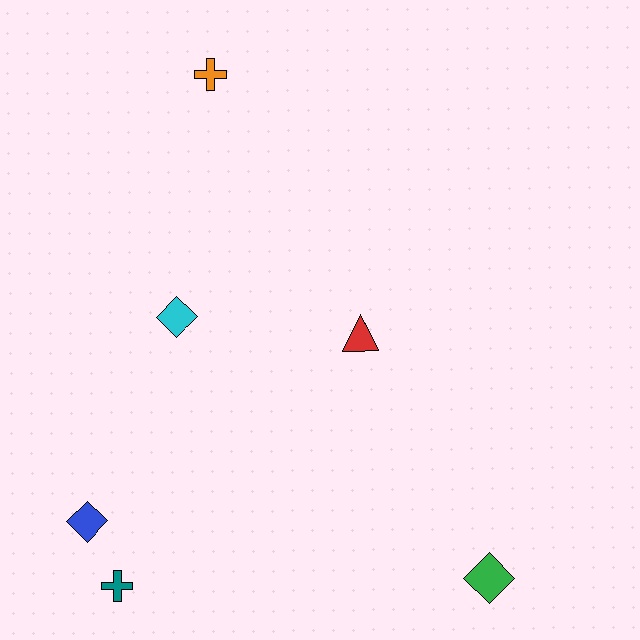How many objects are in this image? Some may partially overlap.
There are 6 objects.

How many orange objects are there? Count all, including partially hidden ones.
There is 1 orange object.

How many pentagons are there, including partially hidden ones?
There are no pentagons.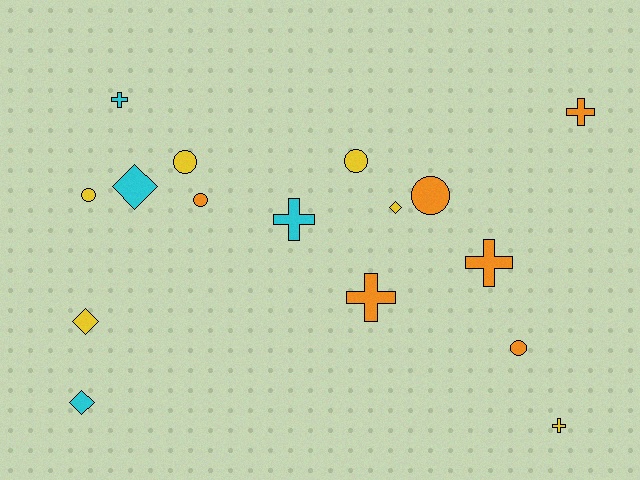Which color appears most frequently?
Orange, with 6 objects.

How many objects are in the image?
There are 16 objects.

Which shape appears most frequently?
Cross, with 6 objects.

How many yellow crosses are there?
There is 1 yellow cross.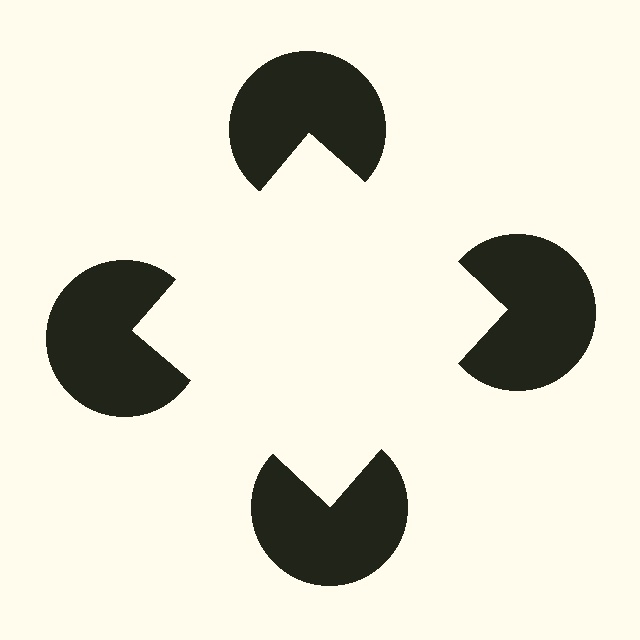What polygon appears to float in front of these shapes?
An illusory square — its edges are inferred from the aligned wedge cuts in the pac-man discs, not physically drawn.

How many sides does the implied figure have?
4 sides.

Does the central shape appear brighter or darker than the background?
It typically appears slightly brighter than the background, even though no actual brightness change is drawn.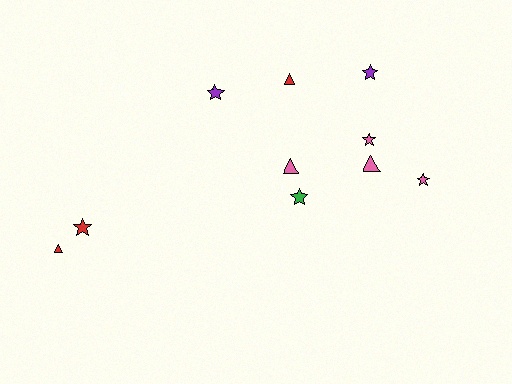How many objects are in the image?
There are 10 objects.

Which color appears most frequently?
Pink, with 4 objects.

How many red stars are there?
There is 1 red star.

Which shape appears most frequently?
Star, with 6 objects.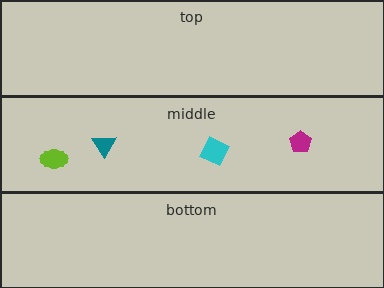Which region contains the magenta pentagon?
The middle region.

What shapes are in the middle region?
The magenta pentagon, the cyan diamond, the lime ellipse, the teal triangle.